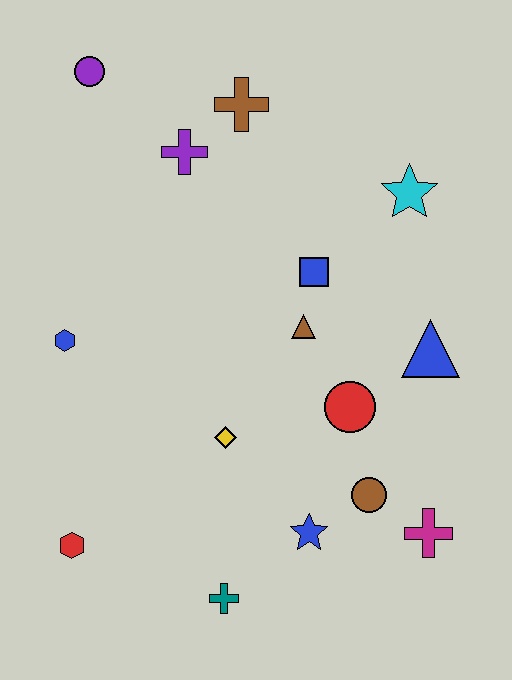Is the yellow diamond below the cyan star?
Yes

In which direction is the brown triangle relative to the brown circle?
The brown triangle is above the brown circle.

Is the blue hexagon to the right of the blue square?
No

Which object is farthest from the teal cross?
The purple circle is farthest from the teal cross.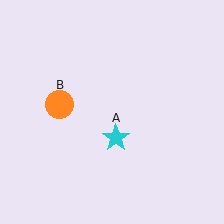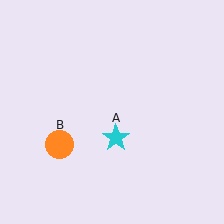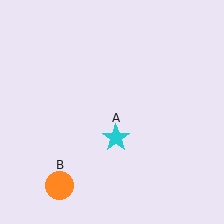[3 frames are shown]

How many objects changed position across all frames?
1 object changed position: orange circle (object B).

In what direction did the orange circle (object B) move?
The orange circle (object B) moved down.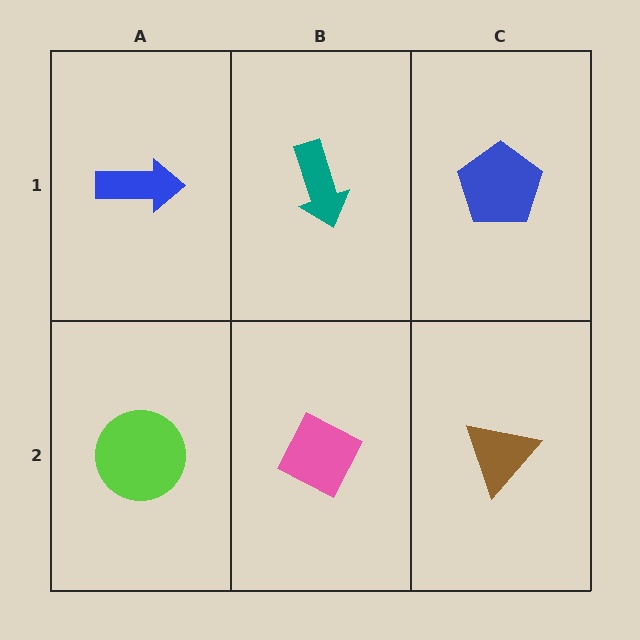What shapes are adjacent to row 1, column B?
A pink diamond (row 2, column B), a blue arrow (row 1, column A), a blue pentagon (row 1, column C).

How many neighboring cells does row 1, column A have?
2.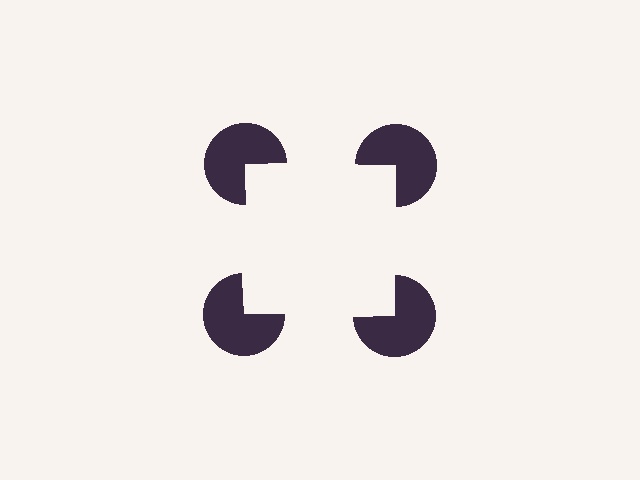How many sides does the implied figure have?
4 sides.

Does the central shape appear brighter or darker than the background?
It typically appears slightly brighter than the background, even though no actual brightness change is drawn.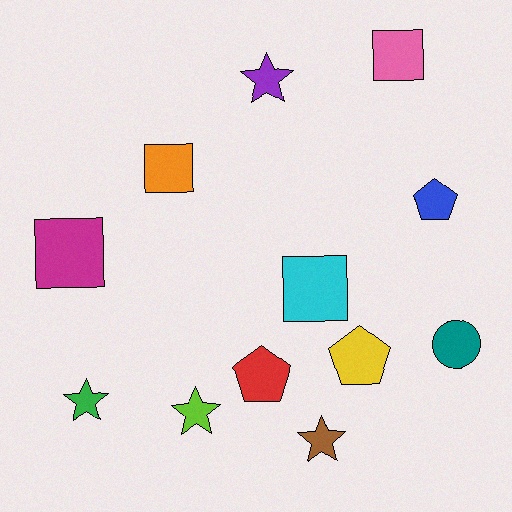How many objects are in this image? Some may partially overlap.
There are 12 objects.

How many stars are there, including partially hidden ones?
There are 4 stars.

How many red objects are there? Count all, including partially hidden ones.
There is 1 red object.